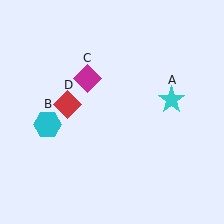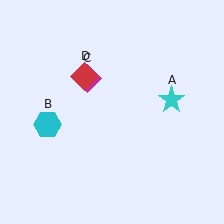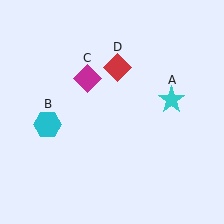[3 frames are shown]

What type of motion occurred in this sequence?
The red diamond (object D) rotated clockwise around the center of the scene.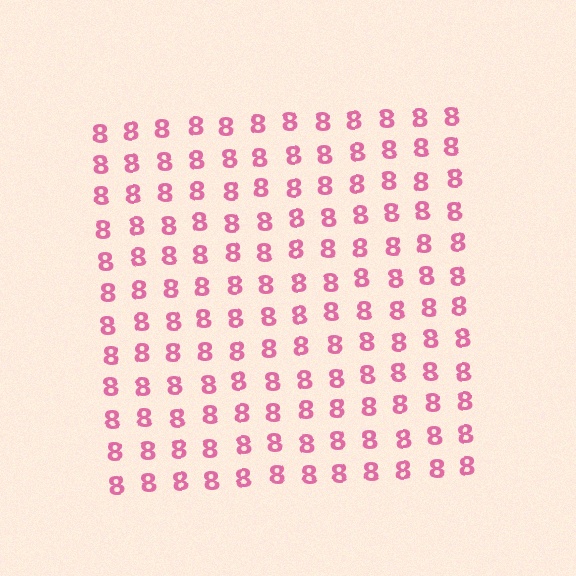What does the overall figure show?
The overall figure shows a square.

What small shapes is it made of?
It is made of small digit 8's.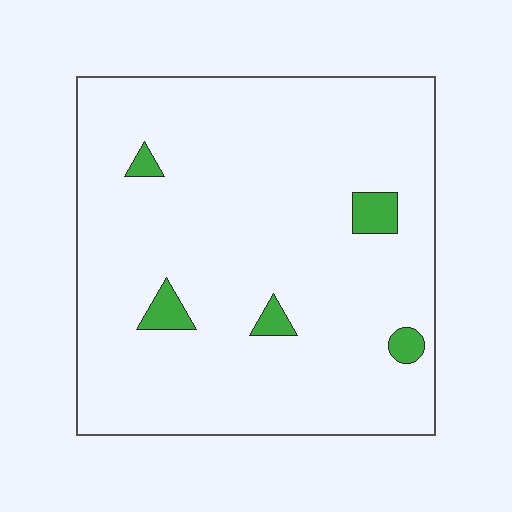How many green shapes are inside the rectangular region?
5.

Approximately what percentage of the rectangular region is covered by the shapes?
Approximately 5%.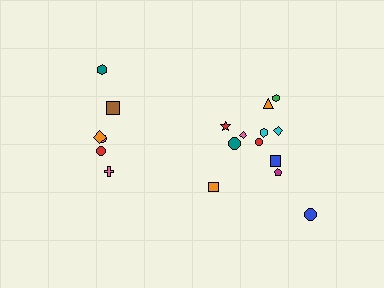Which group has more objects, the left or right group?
The right group.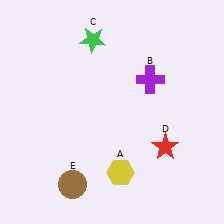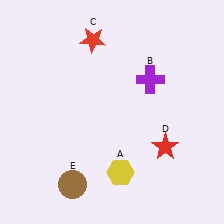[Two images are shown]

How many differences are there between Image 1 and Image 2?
There is 1 difference between the two images.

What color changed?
The star (C) changed from green in Image 1 to red in Image 2.